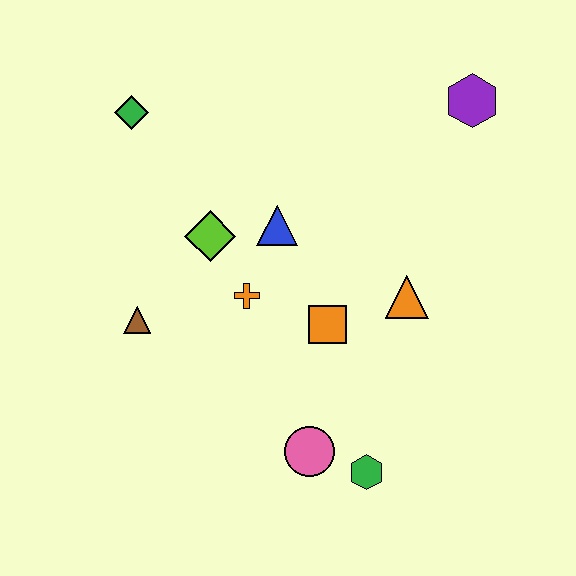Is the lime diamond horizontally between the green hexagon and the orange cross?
No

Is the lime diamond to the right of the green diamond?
Yes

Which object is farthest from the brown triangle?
The purple hexagon is farthest from the brown triangle.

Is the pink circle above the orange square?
No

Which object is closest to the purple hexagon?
The orange triangle is closest to the purple hexagon.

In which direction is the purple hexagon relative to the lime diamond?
The purple hexagon is to the right of the lime diamond.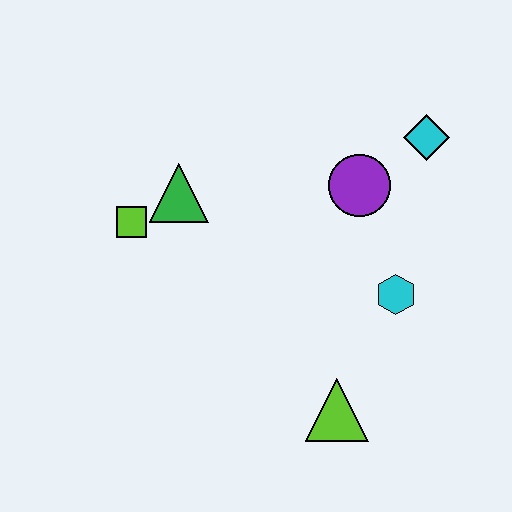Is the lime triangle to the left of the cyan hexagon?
Yes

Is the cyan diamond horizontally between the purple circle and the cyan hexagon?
No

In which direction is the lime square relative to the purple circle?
The lime square is to the left of the purple circle.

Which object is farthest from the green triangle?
The lime triangle is farthest from the green triangle.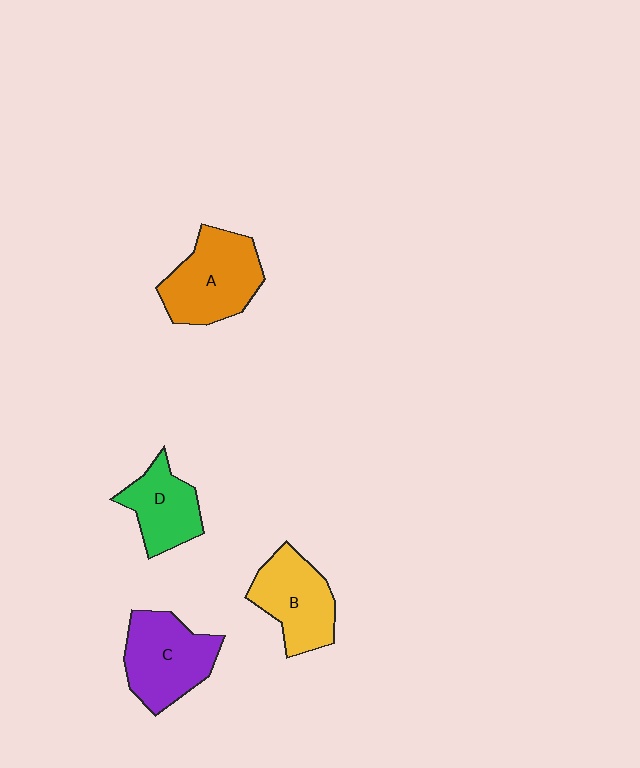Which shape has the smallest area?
Shape D (green).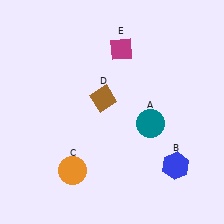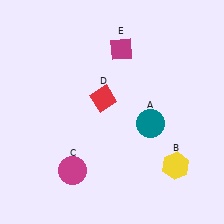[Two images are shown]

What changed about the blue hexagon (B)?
In Image 1, B is blue. In Image 2, it changed to yellow.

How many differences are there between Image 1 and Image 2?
There are 3 differences between the two images.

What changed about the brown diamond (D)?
In Image 1, D is brown. In Image 2, it changed to red.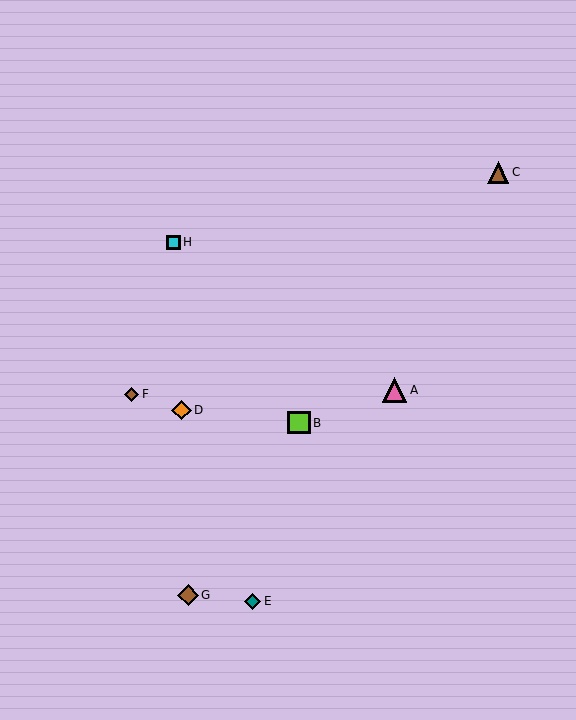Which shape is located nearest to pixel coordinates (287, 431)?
The lime square (labeled B) at (299, 423) is nearest to that location.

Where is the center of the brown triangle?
The center of the brown triangle is at (498, 172).